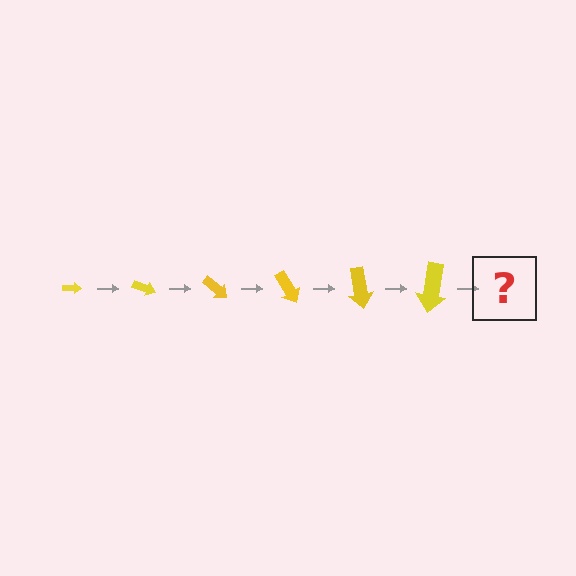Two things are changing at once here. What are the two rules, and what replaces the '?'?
The two rules are that the arrow grows larger each step and it rotates 20 degrees each step. The '?' should be an arrow, larger than the previous one and rotated 120 degrees from the start.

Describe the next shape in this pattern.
It should be an arrow, larger than the previous one and rotated 120 degrees from the start.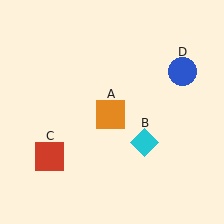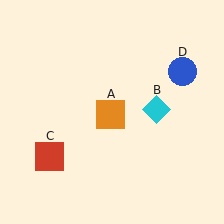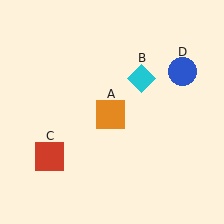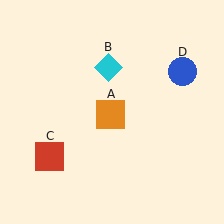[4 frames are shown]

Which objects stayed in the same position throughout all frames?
Orange square (object A) and red square (object C) and blue circle (object D) remained stationary.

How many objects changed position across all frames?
1 object changed position: cyan diamond (object B).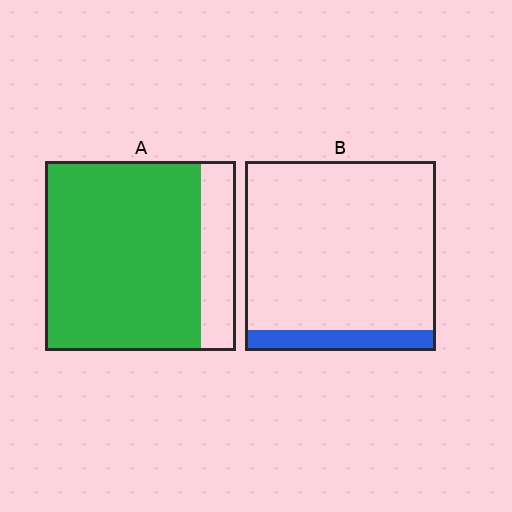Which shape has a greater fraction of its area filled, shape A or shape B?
Shape A.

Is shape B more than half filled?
No.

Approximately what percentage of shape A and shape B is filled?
A is approximately 80% and B is approximately 10%.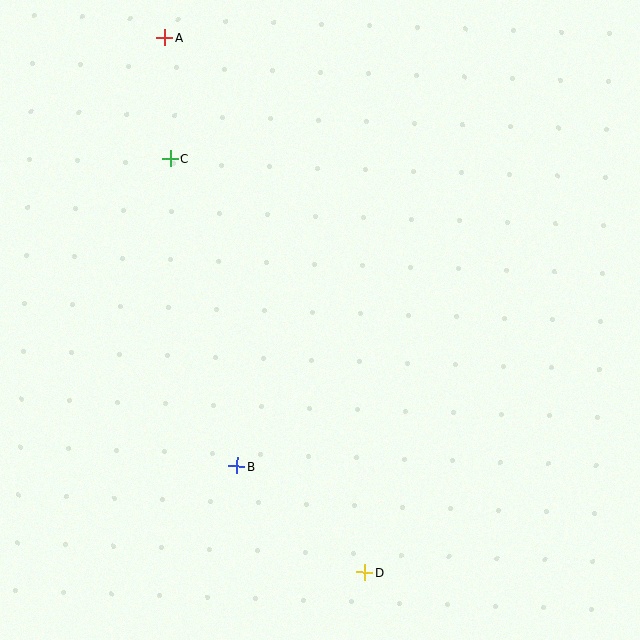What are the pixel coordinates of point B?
Point B is at (237, 466).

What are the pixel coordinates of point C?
Point C is at (170, 158).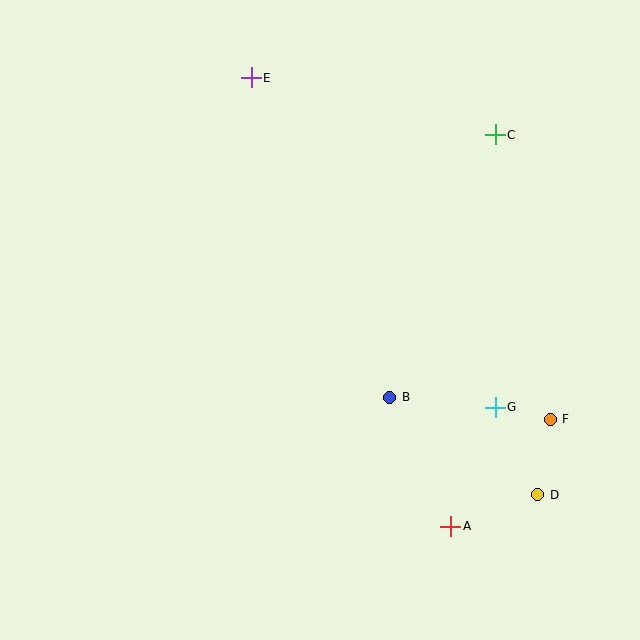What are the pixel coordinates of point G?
Point G is at (495, 407).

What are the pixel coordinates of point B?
Point B is at (390, 397).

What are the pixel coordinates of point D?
Point D is at (538, 495).